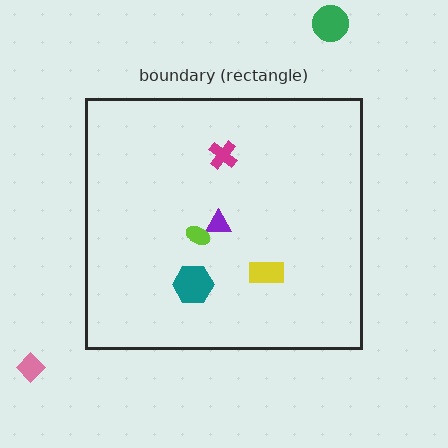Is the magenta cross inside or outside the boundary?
Inside.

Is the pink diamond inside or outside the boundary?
Outside.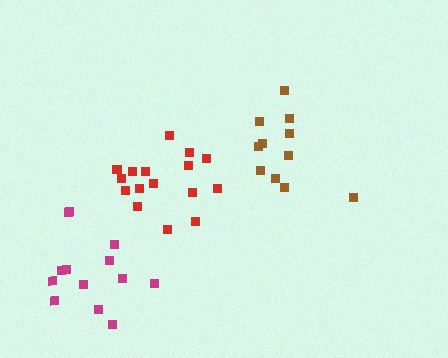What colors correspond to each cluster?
The clusters are colored: brown, red, magenta.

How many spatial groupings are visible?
There are 3 spatial groupings.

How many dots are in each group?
Group 1: 11 dots, Group 2: 16 dots, Group 3: 13 dots (40 total).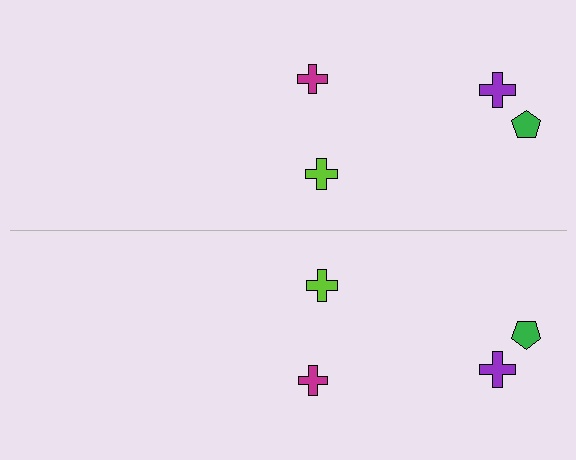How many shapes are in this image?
There are 8 shapes in this image.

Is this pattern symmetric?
Yes, this pattern has bilateral (reflection) symmetry.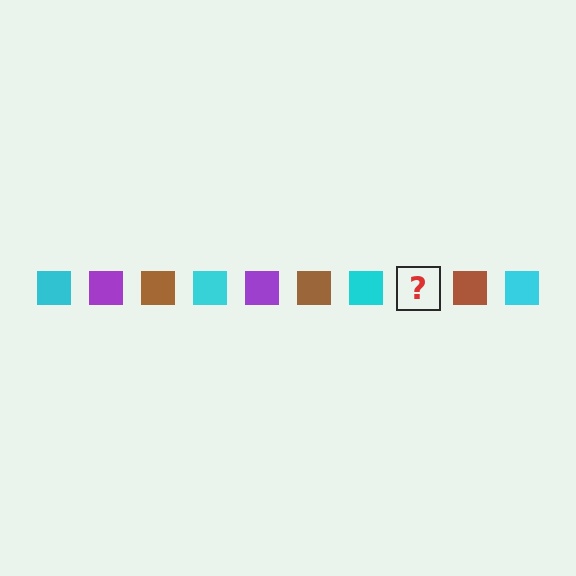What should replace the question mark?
The question mark should be replaced with a purple square.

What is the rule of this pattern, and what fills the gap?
The rule is that the pattern cycles through cyan, purple, brown squares. The gap should be filled with a purple square.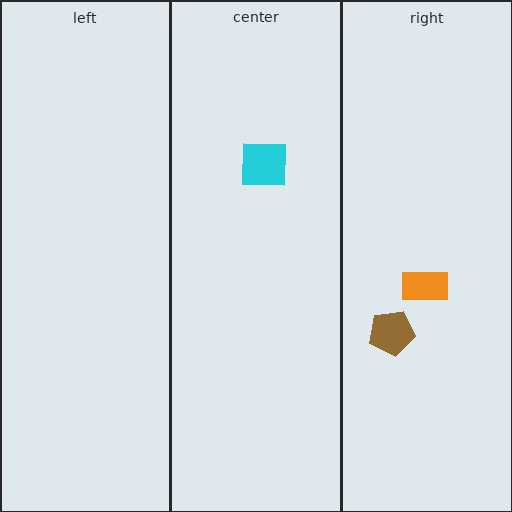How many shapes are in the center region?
1.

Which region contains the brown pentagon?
The right region.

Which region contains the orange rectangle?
The right region.